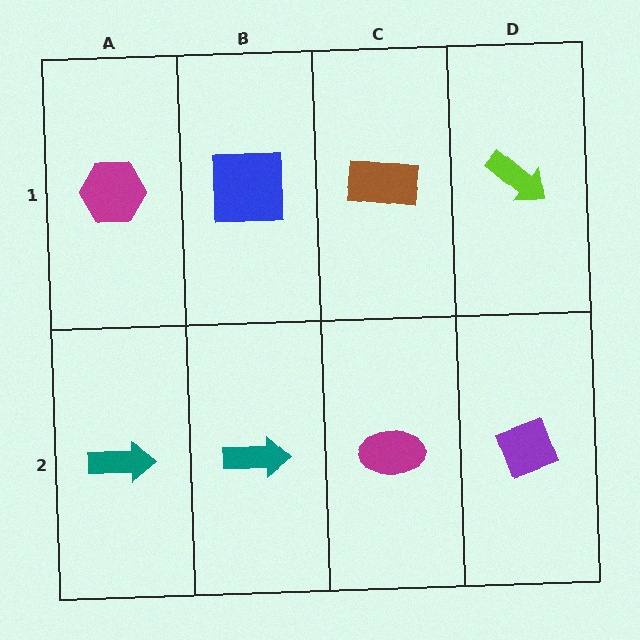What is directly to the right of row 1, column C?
A lime arrow.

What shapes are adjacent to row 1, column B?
A teal arrow (row 2, column B), a magenta hexagon (row 1, column A), a brown rectangle (row 1, column C).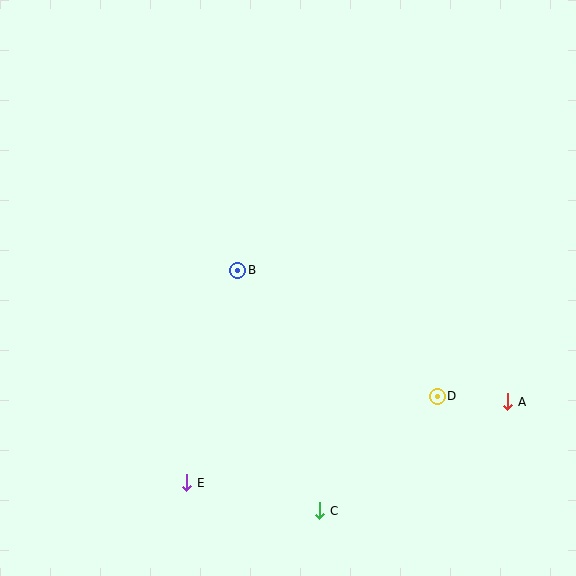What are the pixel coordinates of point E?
Point E is at (187, 483).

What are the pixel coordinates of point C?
Point C is at (320, 511).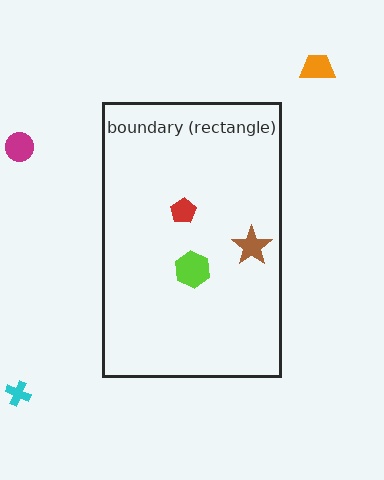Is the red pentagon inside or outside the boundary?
Inside.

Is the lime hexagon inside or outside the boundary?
Inside.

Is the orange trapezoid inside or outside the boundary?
Outside.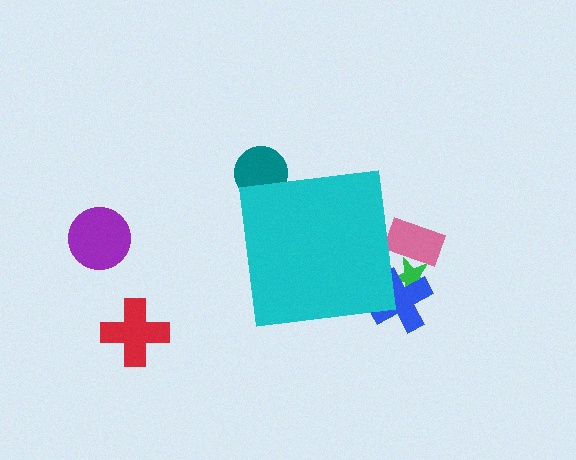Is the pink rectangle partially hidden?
Yes, the pink rectangle is partially hidden behind the cyan square.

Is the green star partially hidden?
Yes, the green star is partially hidden behind the cyan square.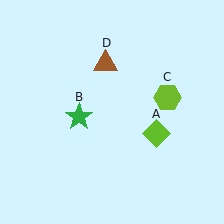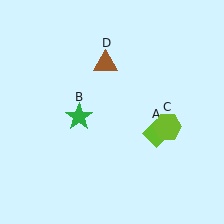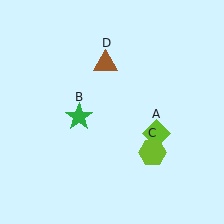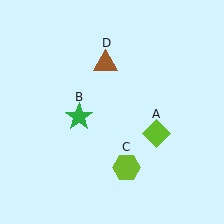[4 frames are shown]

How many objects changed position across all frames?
1 object changed position: lime hexagon (object C).